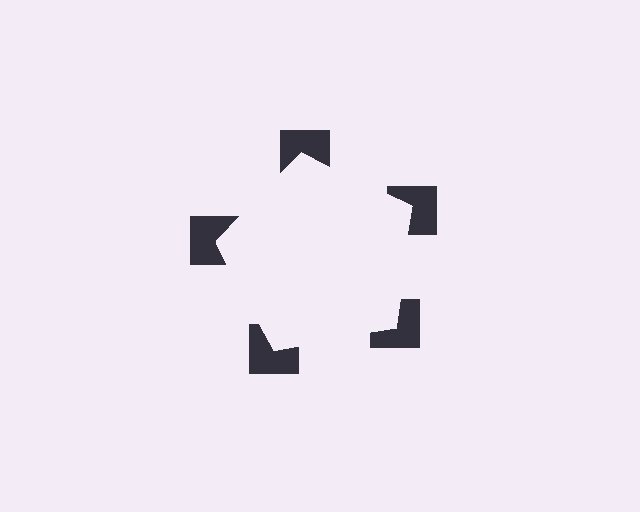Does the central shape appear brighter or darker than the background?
It typically appears slightly brighter than the background, even though no actual brightness change is drawn.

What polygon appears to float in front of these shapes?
An illusory pentagon — its edges are inferred from the aligned wedge cuts in the notched squares, not physically drawn.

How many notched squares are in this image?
There are 5 — one at each vertex of the illusory pentagon.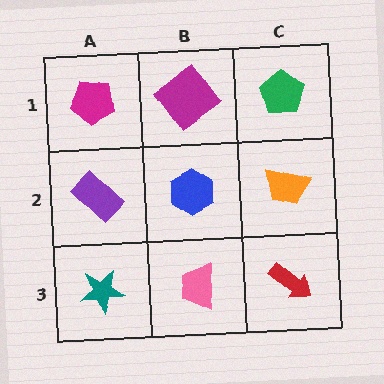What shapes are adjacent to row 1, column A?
A purple rectangle (row 2, column A), a magenta diamond (row 1, column B).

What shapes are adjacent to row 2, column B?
A magenta diamond (row 1, column B), a pink trapezoid (row 3, column B), a purple rectangle (row 2, column A), an orange trapezoid (row 2, column C).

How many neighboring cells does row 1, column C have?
2.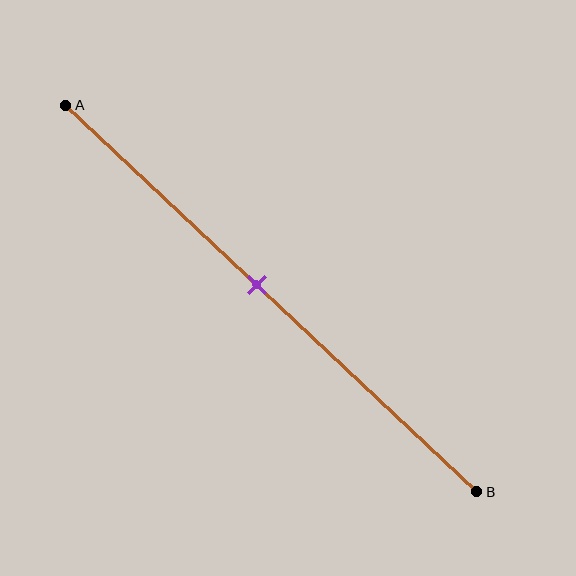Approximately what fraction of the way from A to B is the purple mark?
The purple mark is approximately 45% of the way from A to B.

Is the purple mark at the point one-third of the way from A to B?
No, the mark is at about 45% from A, not at the 33% one-third point.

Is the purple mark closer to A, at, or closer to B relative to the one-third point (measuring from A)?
The purple mark is closer to point B than the one-third point of segment AB.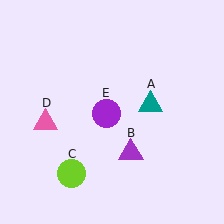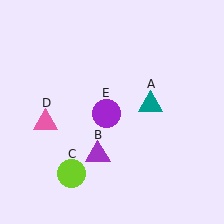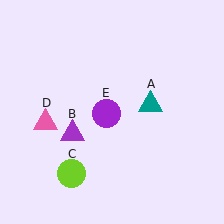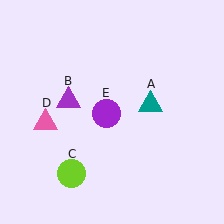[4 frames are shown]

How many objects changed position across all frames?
1 object changed position: purple triangle (object B).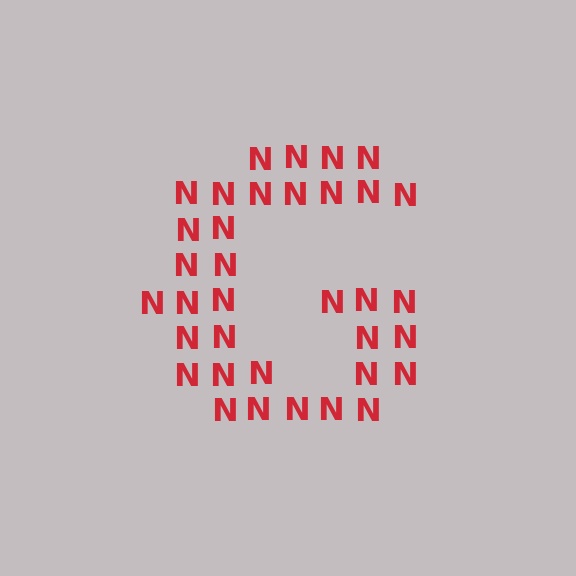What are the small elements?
The small elements are letter N's.